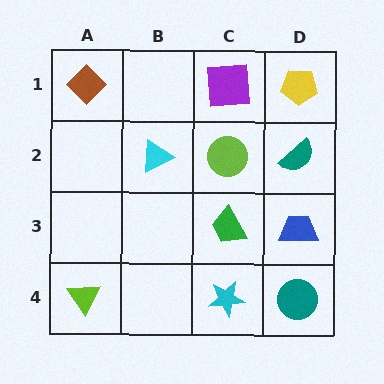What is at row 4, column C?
A cyan star.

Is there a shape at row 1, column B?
No, that cell is empty.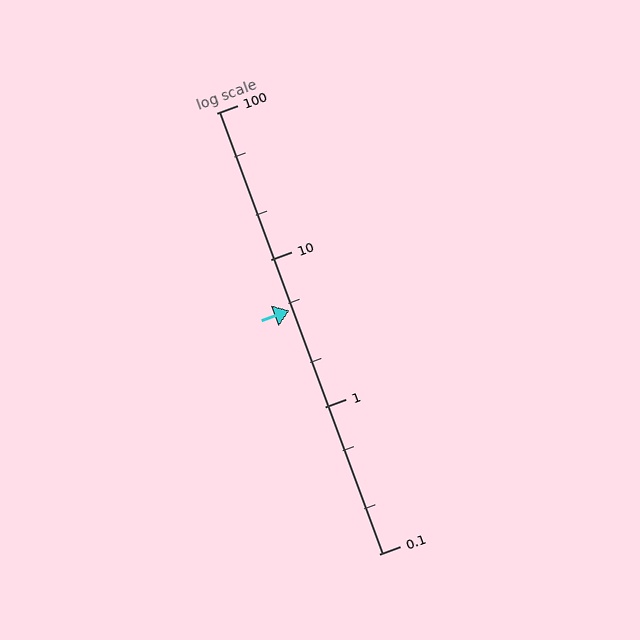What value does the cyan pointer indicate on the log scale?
The pointer indicates approximately 4.5.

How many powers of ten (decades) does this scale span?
The scale spans 3 decades, from 0.1 to 100.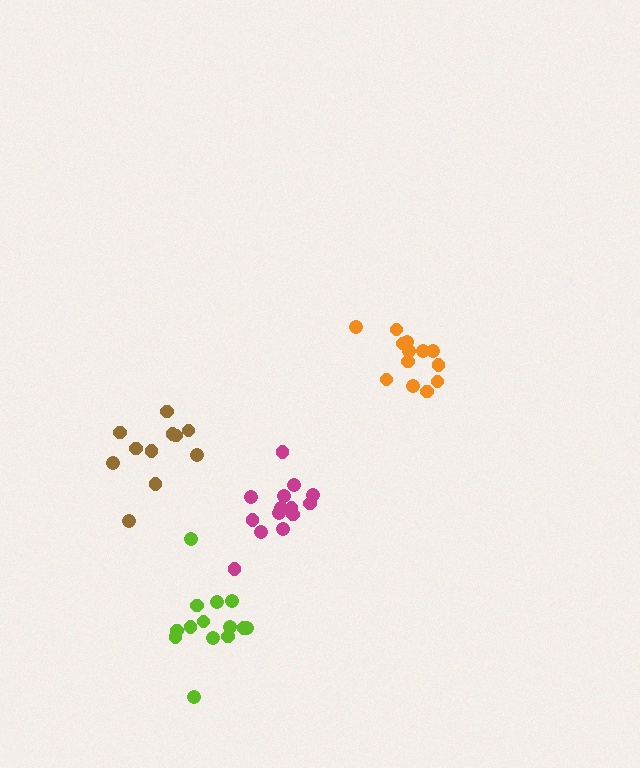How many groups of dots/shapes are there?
There are 4 groups.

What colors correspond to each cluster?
The clusters are colored: orange, magenta, brown, lime.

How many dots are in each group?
Group 1: 13 dots, Group 2: 14 dots, Group 3: 11 dots, Group 4: 14 dots (52 total).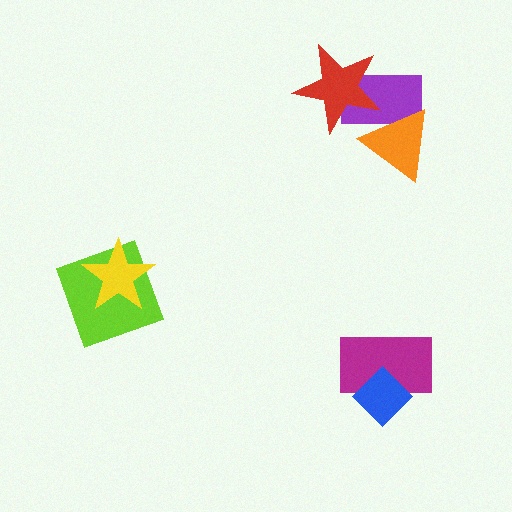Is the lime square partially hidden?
Yes, it is partially covered by another shape.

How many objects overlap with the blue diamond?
1 object overlaps with the blue diamond.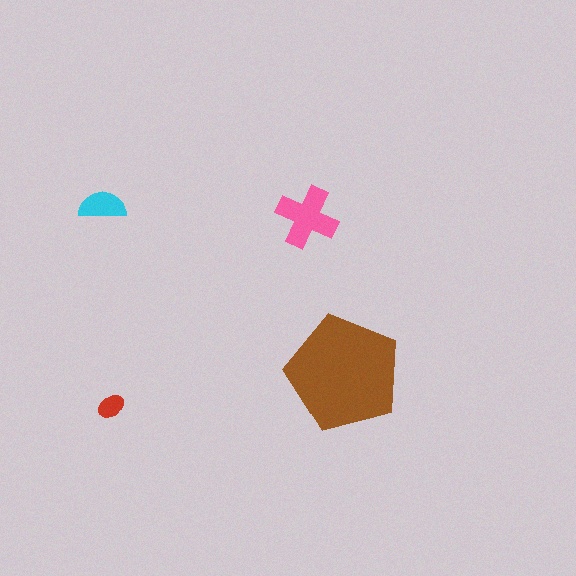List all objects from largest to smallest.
The brown pentagon, the pink cross, the cyan semicircle, the red ellipse.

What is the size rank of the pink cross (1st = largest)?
2nd.